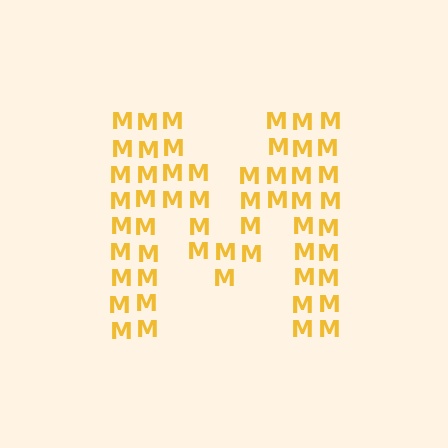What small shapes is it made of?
It is made of small letter M's.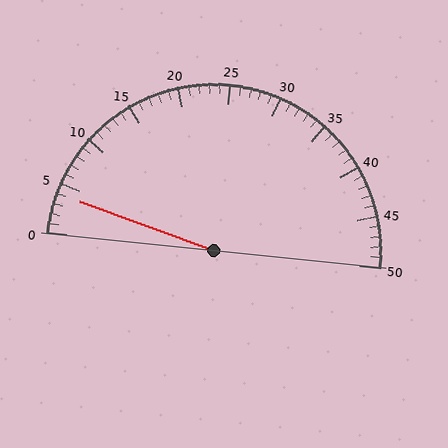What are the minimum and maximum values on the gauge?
The gauge ranges from 0 to 50.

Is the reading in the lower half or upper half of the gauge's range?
The reading is in the lower half of the range (0 to 50).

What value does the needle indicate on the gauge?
The needle indicates approximately 4.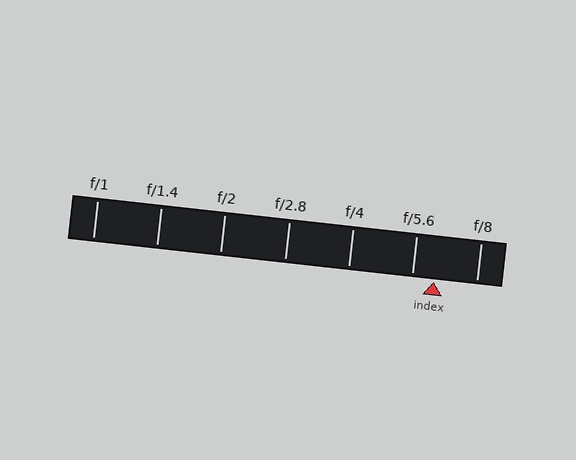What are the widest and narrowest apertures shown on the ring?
The widest aperture shown is f/1 and the narrowest is f/8.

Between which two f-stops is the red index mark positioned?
The index mark is between f/5.6 and f/8.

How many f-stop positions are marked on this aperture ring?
There are 7 f-stop positions marked.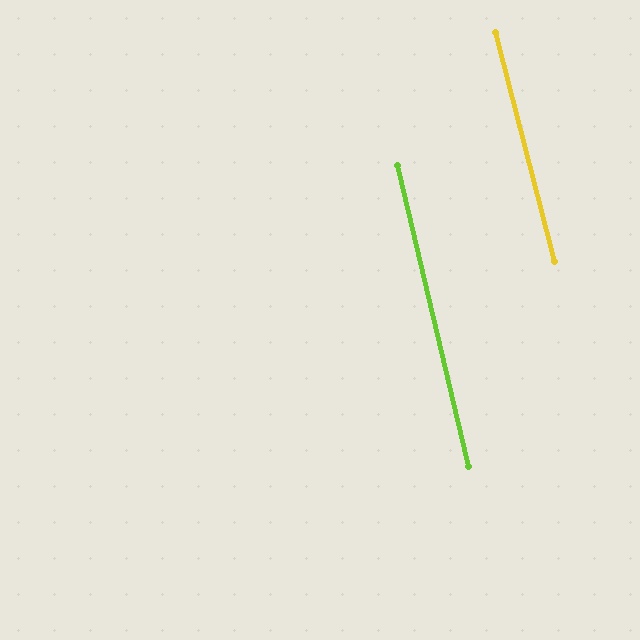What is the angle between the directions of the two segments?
Approximately 1 degree.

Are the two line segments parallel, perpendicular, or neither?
Parallel — their directions differ by only 1.2°.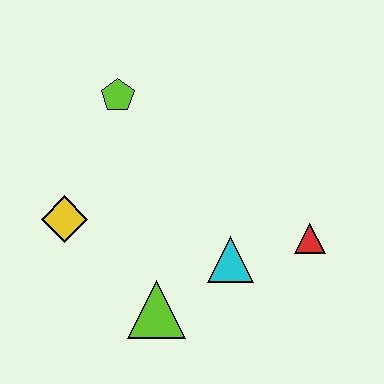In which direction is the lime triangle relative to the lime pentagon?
The lime triangle is below the lime pentagon.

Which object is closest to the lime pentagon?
The yellow diamond is closest to the lime pentagon.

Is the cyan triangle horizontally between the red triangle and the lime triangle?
Yes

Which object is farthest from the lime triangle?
The lime pentagon is farthest from the lime triangle.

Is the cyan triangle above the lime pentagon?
No